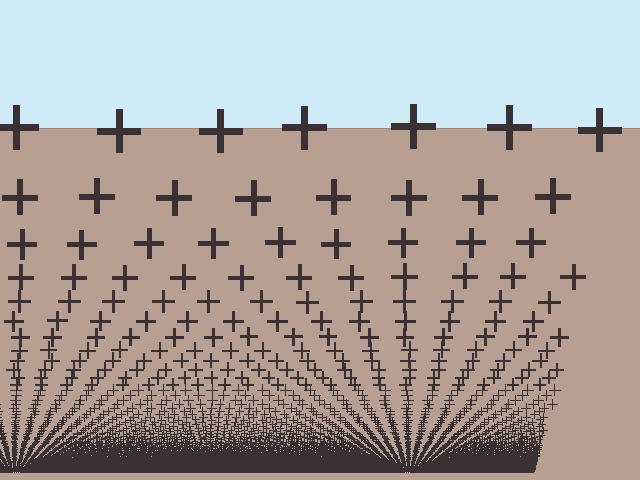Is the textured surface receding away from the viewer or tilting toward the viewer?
The surface appears to tilt toward the viewer. Texture elements get larger and sparser toward the top.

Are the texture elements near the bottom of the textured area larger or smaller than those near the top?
Smaller. The gradient is inverted — elements near the bottom are smaller and denser.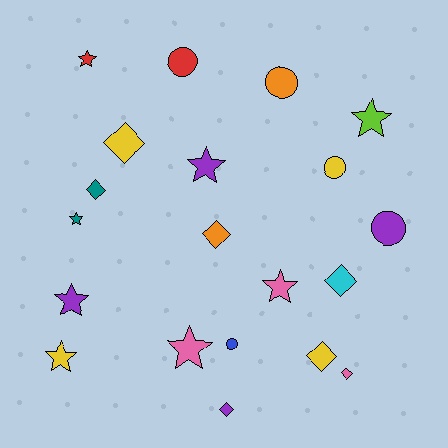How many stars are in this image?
There are 8 stars.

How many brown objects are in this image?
There are no brown objects.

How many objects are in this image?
There are 20 objects.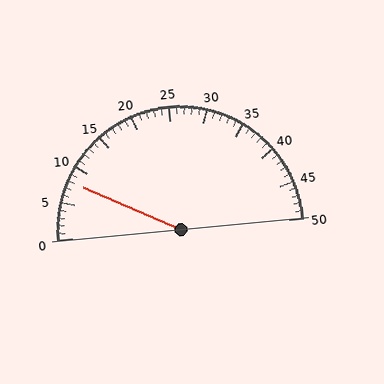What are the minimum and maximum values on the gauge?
The gauge ranges from 0 to 50.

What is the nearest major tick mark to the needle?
The nearest major tick mark is 10.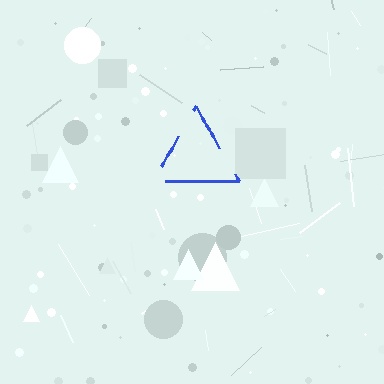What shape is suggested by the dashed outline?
The dashed outline suggests a triangle.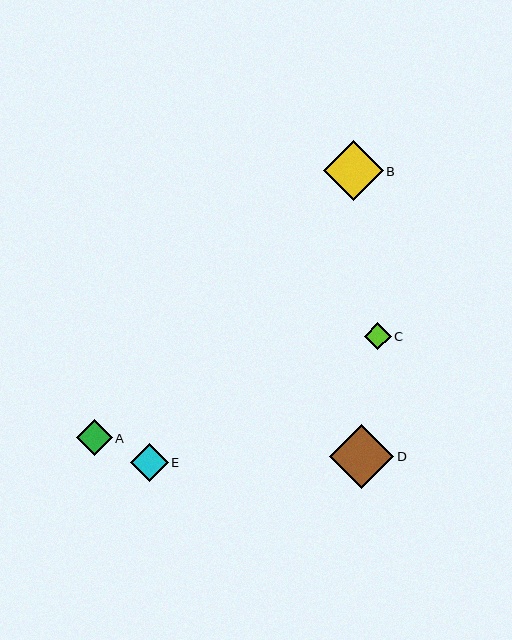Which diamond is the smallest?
Diamond C is the smallest with a size of approximately 27 pixels.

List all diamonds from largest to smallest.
From largest to smallest: D, B, E, A, C.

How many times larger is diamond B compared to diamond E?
Diamond B is approximately 1.6 times the size of diamond E.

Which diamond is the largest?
Diamond D is the largest with a size of approximately 64 pixels.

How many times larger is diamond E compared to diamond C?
Diamond E is approximately 1.4 times the size of diamond C.